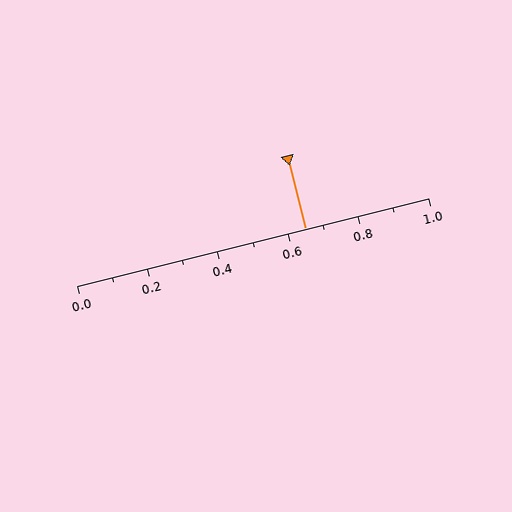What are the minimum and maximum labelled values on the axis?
The axis runs from 0.0 to 1.0.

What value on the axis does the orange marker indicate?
The marker indicates approximately 0.65.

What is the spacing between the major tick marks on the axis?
The major ticks are spaced 0.2 apart.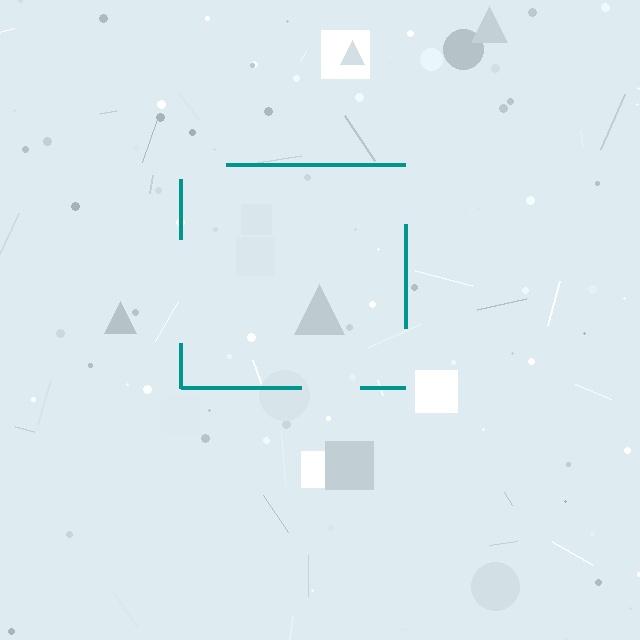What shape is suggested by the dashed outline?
The dashed outline suggests a square.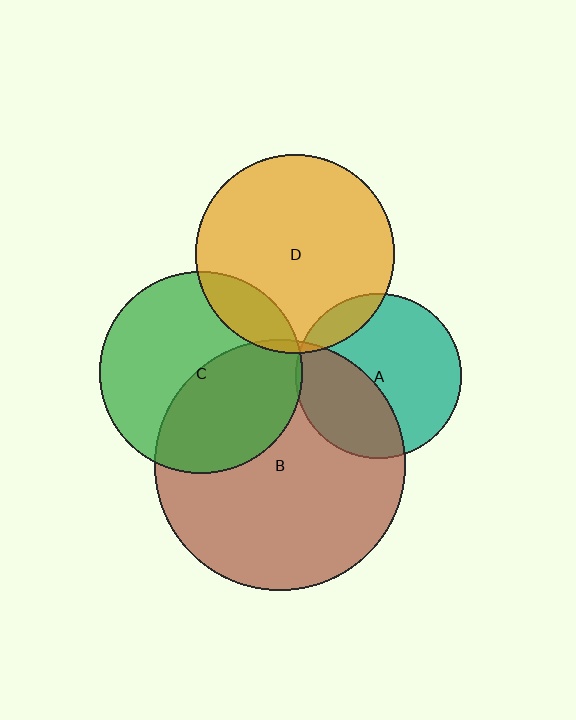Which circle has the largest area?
Circle B (brown).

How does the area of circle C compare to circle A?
Approximately 1.5 times.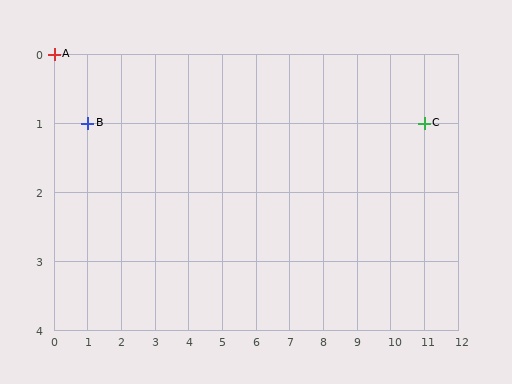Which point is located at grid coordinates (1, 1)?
Point B is at (1, 1).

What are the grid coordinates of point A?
Point A is at grid coordinates (0, 0).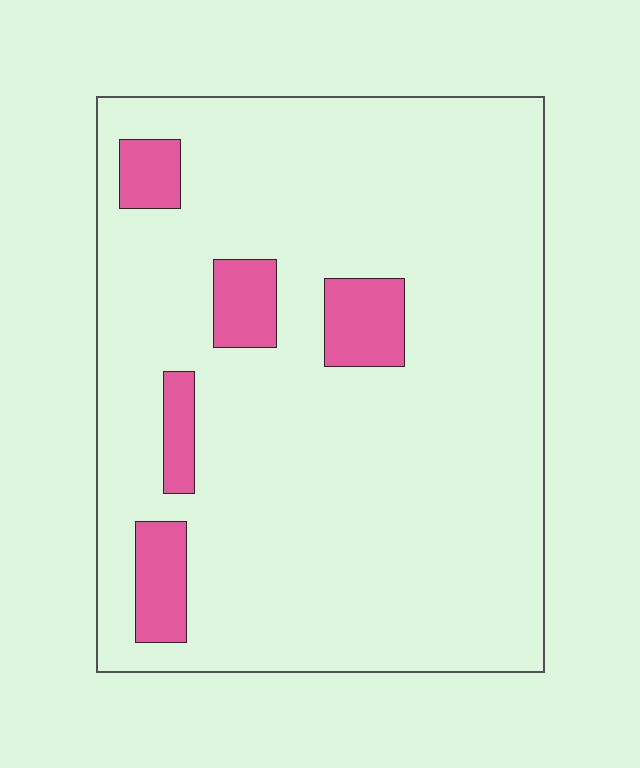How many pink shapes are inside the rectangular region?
5.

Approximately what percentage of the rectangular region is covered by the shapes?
Approximately 10%.